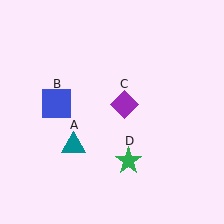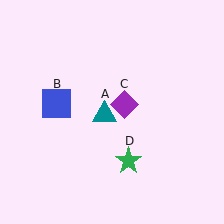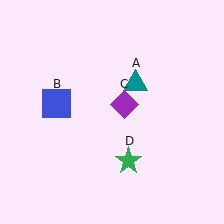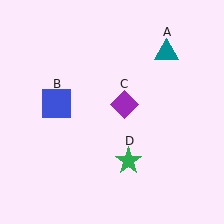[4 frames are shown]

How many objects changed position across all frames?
1 object changed position: teal triangle (object A).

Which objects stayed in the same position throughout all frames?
Blue square (object B) and purple diamond (object C) and green star (object D) remained stationary.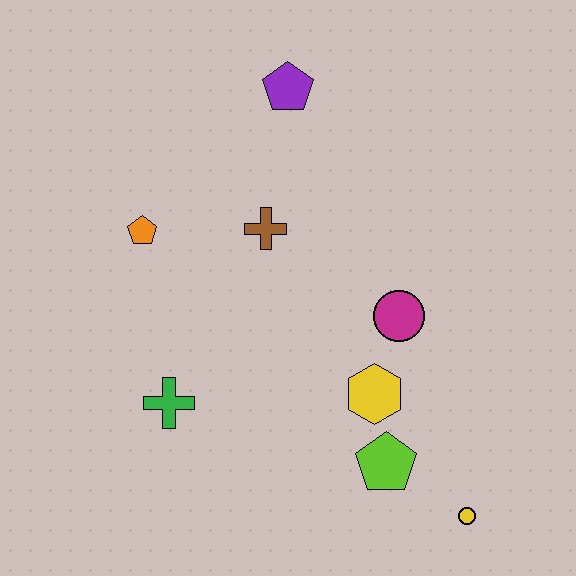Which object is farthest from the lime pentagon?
The purple pentagon is farthest from the lime pentagon.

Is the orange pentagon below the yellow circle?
No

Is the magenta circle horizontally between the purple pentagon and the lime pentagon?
No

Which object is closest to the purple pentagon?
The brown cross is closest to the purple pentagon.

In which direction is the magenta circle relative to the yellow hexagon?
The magenta circle is above the yellow hexagon.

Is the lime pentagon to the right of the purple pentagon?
Yes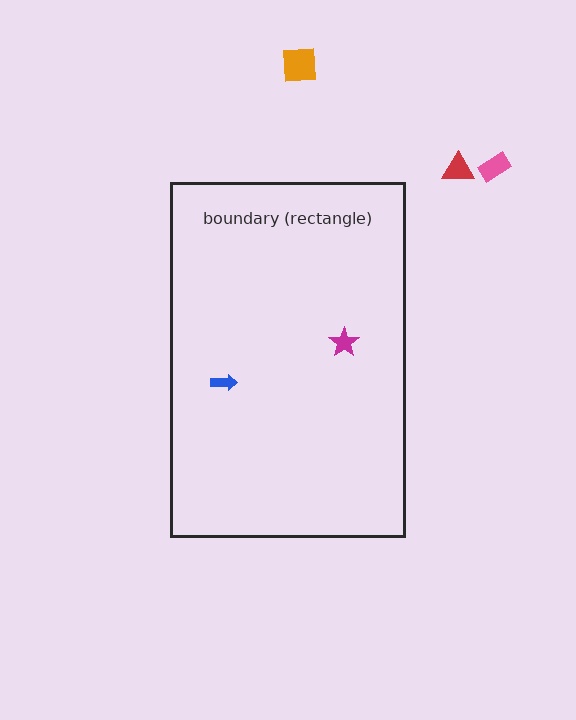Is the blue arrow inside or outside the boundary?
Inside.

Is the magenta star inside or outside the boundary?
Inside.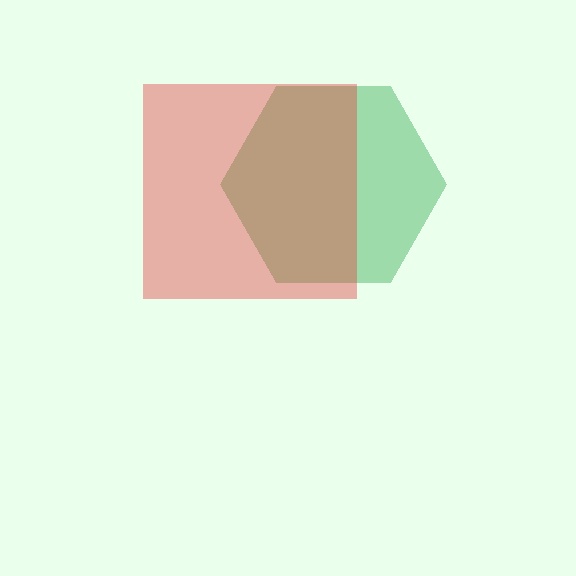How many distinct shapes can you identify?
There are 2 distinct shapes: a green hexagon, a red square.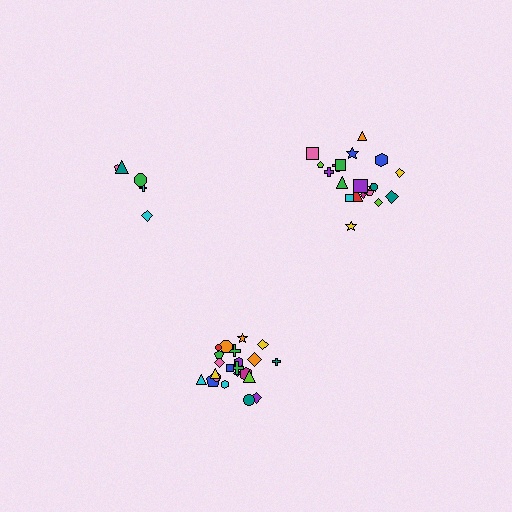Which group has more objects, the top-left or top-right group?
The top-right group.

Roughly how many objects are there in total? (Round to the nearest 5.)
Roughly 50 objects in total.